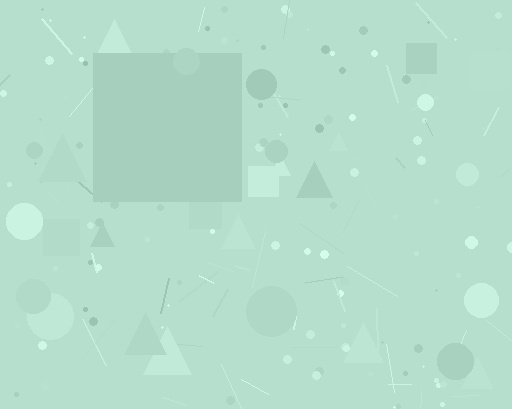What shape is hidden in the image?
A square is hidden in the image.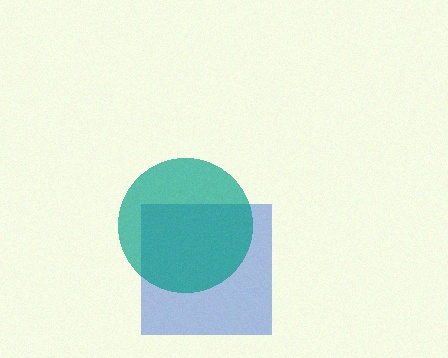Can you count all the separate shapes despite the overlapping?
Yes, there are 2 separate shapes.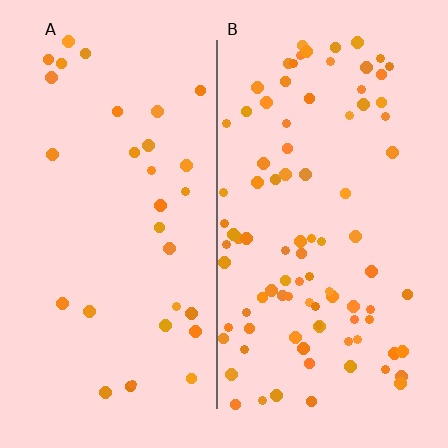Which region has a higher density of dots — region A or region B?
B (the right).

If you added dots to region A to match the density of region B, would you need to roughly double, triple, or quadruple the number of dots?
Approximately triple.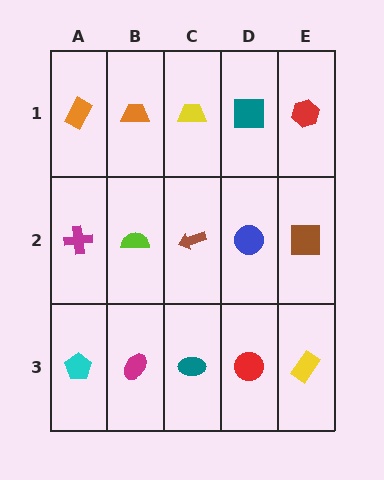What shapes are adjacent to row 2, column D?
A teal square (row 1, column D), a red circle (row 3, column D), a brown arrow (row 2, column C), a brown square (row 2, column E).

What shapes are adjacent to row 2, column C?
A yellow trapezoid (row 1, column C), a teal ellipse (row 3, column C), a lime semicircle (row 2, column B), a blue circle (row 2, column D).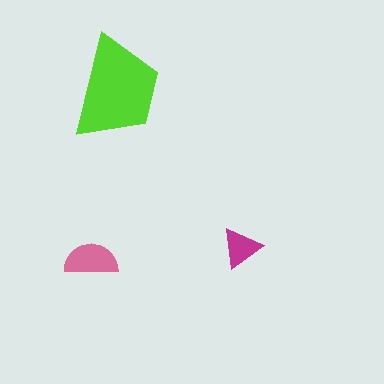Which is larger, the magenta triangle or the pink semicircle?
The pink semicircle.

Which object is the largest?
The lime trapezoid.